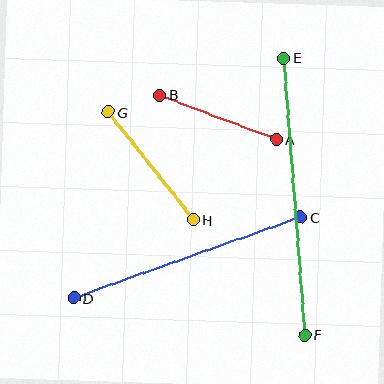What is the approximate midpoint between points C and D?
The midpoint is at approximately (187, 258) pixels.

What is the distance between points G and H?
The distance is approximately 137 pixels.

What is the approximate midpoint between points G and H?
The midpoint is at approximately (151, 166) pixels.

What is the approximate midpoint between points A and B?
The midpoint is at approximately (218, 117) pixels.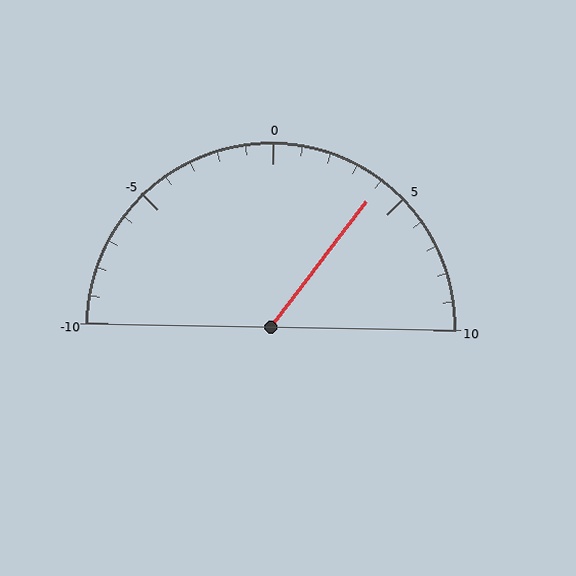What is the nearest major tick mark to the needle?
The nearest major tick mark is 5.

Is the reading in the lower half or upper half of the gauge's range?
The reading is in the upper half of the range (-10 to 10).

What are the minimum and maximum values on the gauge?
The gauge ranges from -10 to 10.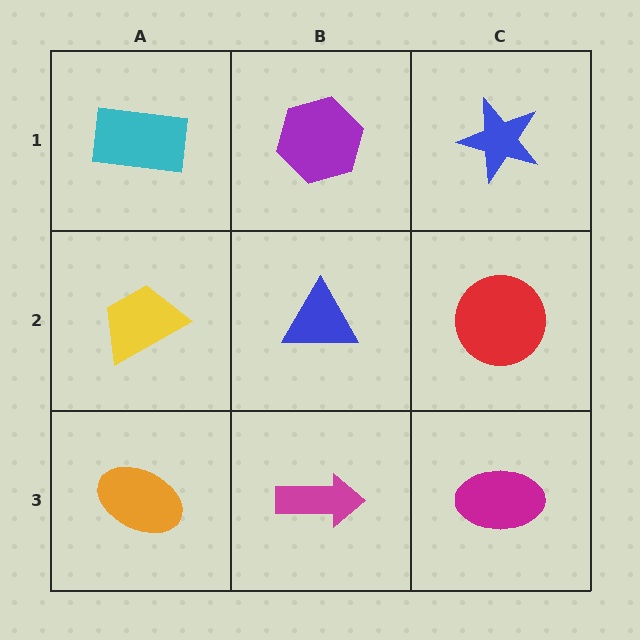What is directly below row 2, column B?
A magenta arrow.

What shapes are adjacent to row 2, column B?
A purple hexagon (row 1, column B), a magenta arrow (row 3, column B), a yellow trapezoid (row 2, column A), a red circle (row 2, column C).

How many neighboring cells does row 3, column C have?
2.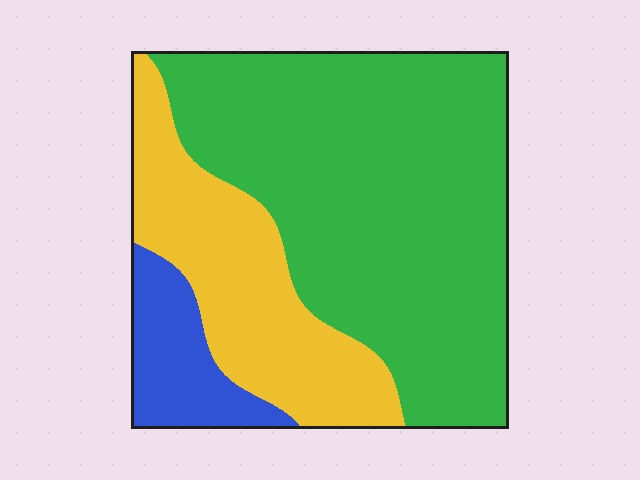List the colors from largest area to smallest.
From largest to smallest: green, yellow, blue.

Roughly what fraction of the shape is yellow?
Yellow covers about 25% of the shape.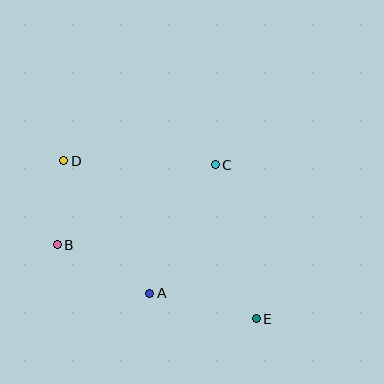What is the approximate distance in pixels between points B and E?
The distance between B and E is approximately 212 pixels.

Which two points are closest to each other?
Points B and D are closest to each other.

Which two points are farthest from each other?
Points D and E are farthest from each other.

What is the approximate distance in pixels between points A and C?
The distance between A and C is approximately 144 pixels.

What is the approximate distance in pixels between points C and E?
The distance between C and E is approximately 159 pixels.